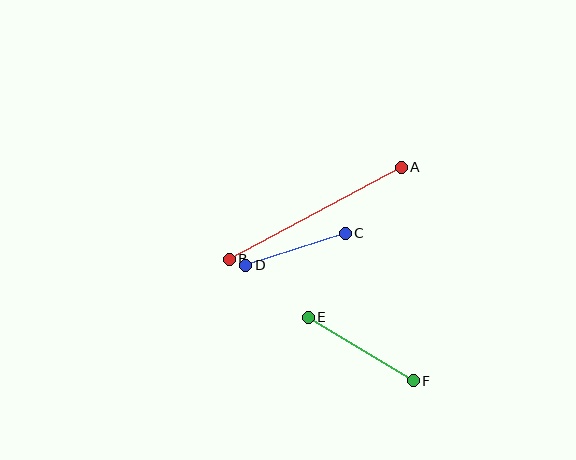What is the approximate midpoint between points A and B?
The midpoint is at approximately (315, 213) pixels.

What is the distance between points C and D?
The distance is approximately 104 pixels.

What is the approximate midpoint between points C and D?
The midpoint is at approximately (295, 249) pixels.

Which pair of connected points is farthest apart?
Points A and B are farthest apart.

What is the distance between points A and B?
The distance is approximately 195 pixels.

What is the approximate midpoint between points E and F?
The midpoint is at approximately (361, 349) pixels.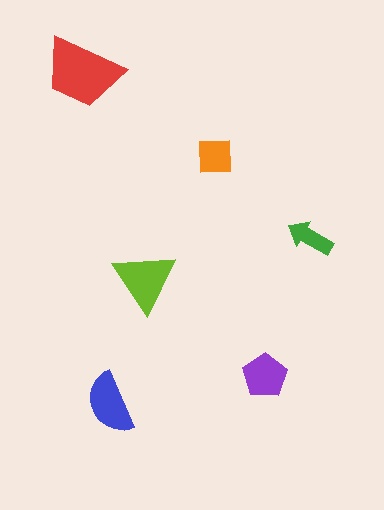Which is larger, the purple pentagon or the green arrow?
The purple pentagon.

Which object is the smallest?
The green arrow.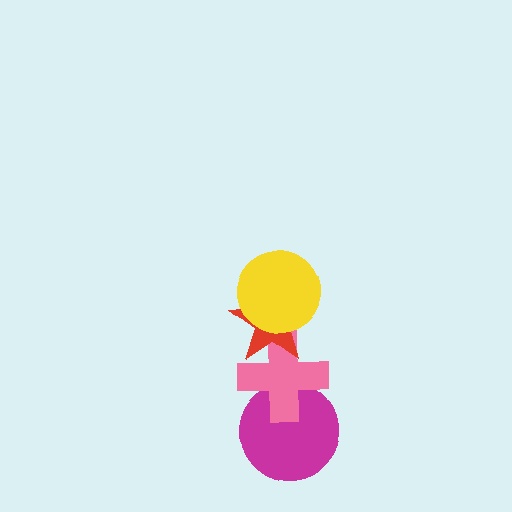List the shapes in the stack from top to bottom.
From top to bottom: the yellow circle, the red star, the pink cross, the magenta circle.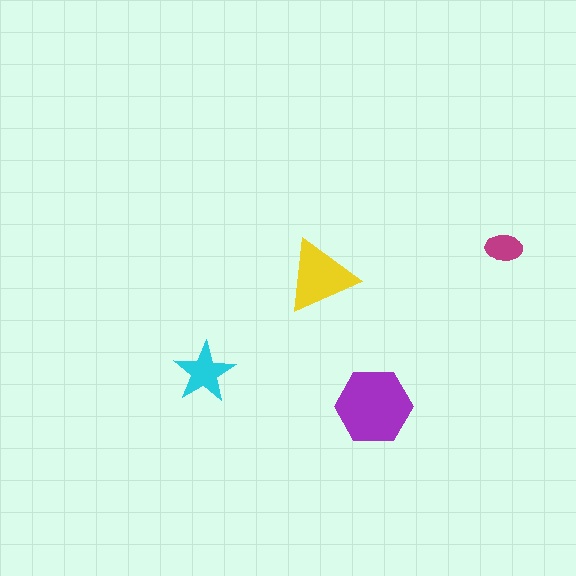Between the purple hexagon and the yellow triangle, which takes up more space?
The purple hexagon.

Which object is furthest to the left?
The cyan star is leftmost.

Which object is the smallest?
The magenta ellipse.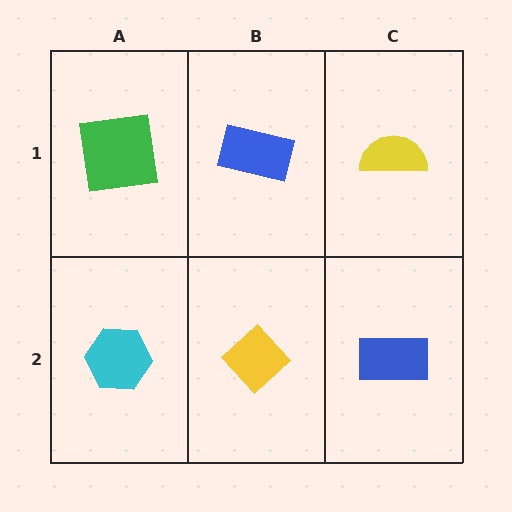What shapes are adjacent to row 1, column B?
A yellow diamond (row 2, column B), a green square (row 1, column A), a yellow semicircle (row 1, column C).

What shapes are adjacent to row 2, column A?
A green square (row 1, column A), a yellow diamond (row 2, column B).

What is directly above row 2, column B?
A blue rectangle.